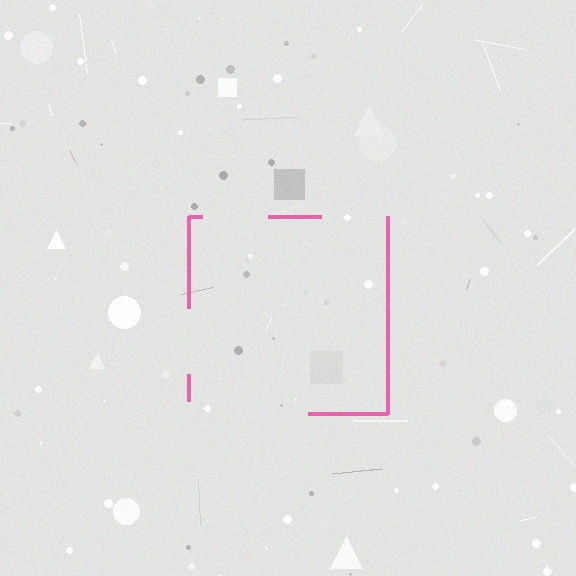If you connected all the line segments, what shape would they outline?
They would outline a square.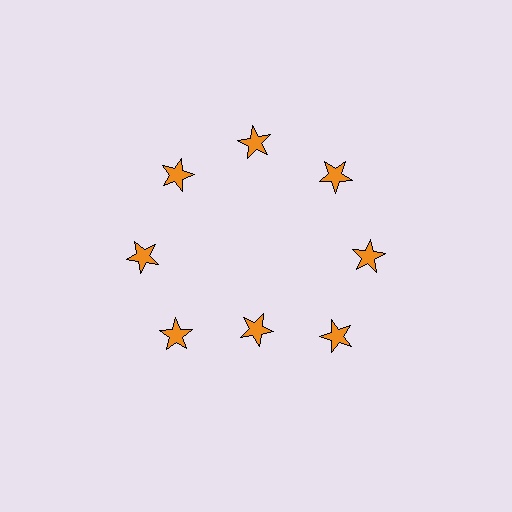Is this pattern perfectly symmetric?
No. The 8 orange stars are arranged in a ring, but one element near the 6 o'clock position is pulled inward toward the center, breaking the 8-fold rotational symmetry.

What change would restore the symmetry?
The symmetry would be restored by moving it outward, back onto the ring so that all 8 stars sit at equal angles and equal distance from the center.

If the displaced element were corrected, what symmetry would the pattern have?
It would have 8-fold rotational symmetry — the pattern would map onto itself every 45 degrees.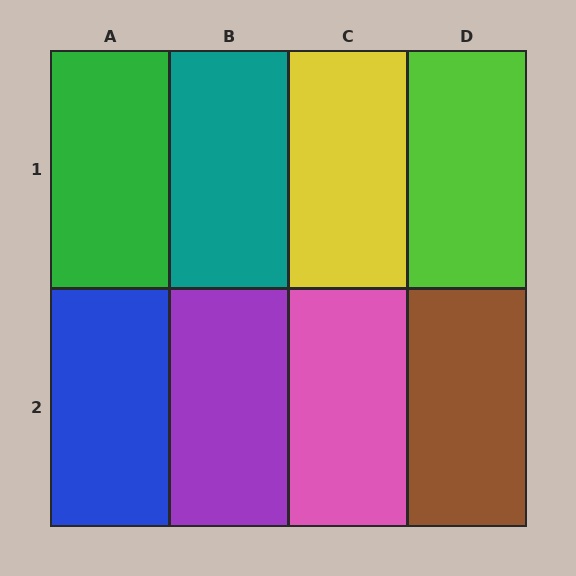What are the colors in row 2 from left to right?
Blue, purple, pink, brown.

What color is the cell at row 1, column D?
Lime.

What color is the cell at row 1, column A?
Green.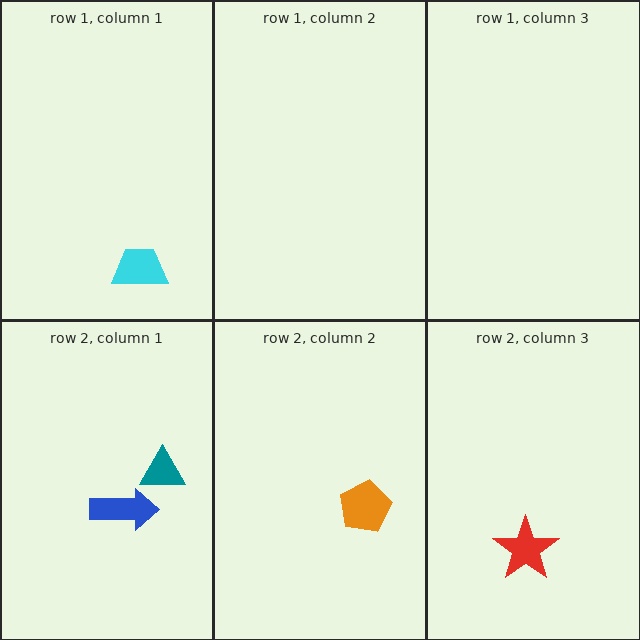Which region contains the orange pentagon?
The row 2, column 2 region.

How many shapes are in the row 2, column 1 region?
2.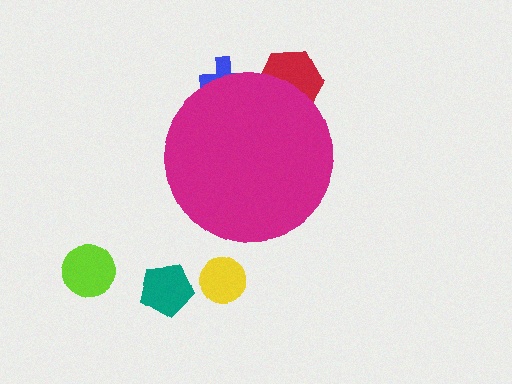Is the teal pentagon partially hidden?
No, the teal pentagon is fully visible.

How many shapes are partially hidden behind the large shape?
2 shapes are partially hidden.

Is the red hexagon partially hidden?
Yes, the red hexagon is partially hidden behind the magenta circle.